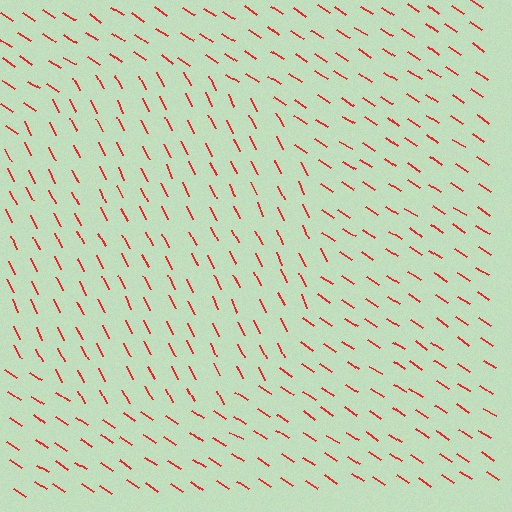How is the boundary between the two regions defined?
The boundary is defined purely by a change in line orientation (approximately 31 degrees difference). All lines are the same color and thickness.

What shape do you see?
I see a circle.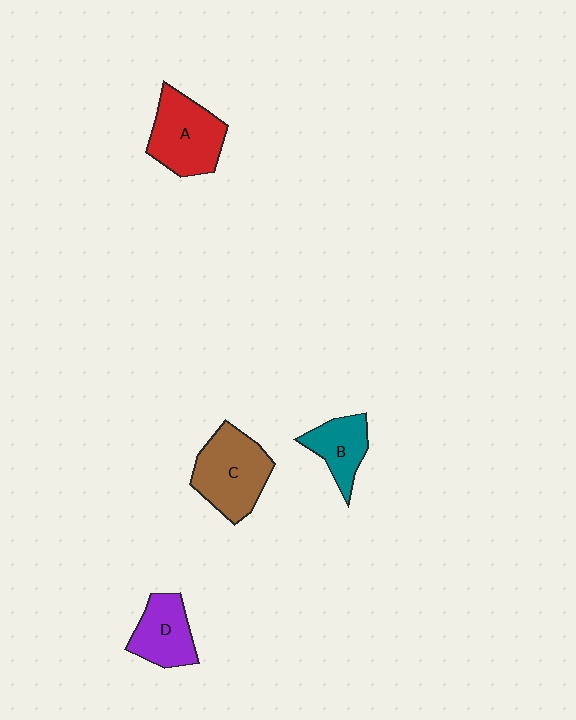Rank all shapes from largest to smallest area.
From largest to smallest: C (brown), A (red), D (purple), B (teal).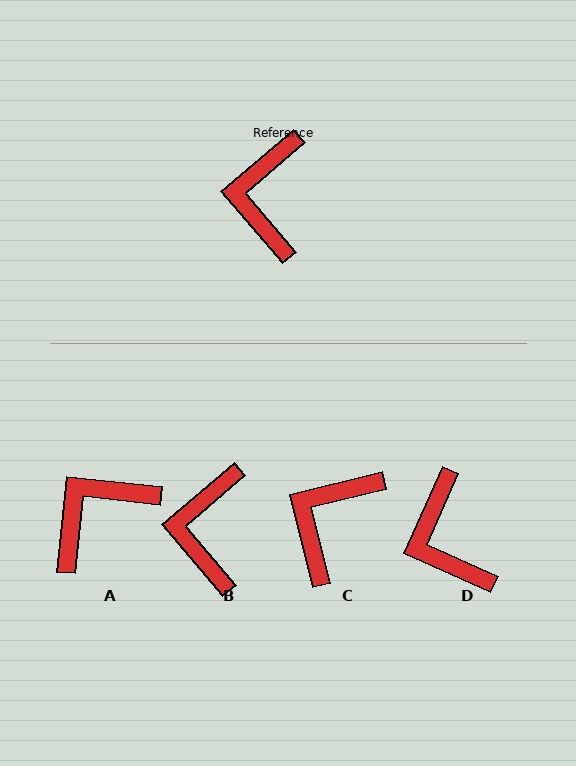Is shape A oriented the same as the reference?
No, it is off by about 46 degrees.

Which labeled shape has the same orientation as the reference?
B.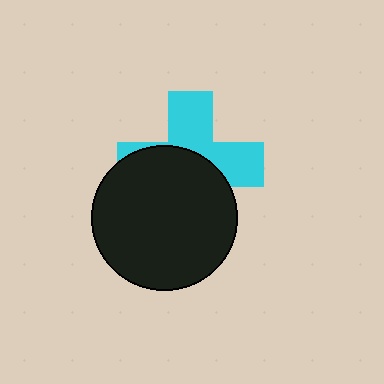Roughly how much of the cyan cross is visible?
About half of it is visible (roughly 46%).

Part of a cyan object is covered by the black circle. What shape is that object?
It is a cross.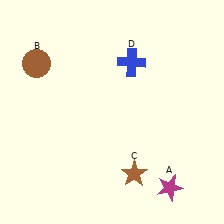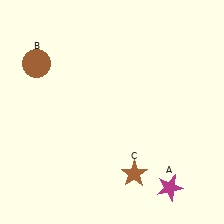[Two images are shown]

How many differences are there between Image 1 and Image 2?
There is 1 difference between the two images.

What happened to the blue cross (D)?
The blue cross (D) was removed in Image 2. It was in the top-right area of Image 1.